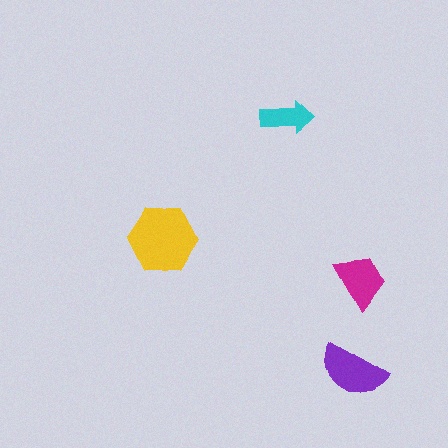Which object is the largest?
The yellow hexagon.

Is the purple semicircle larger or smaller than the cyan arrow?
Larger.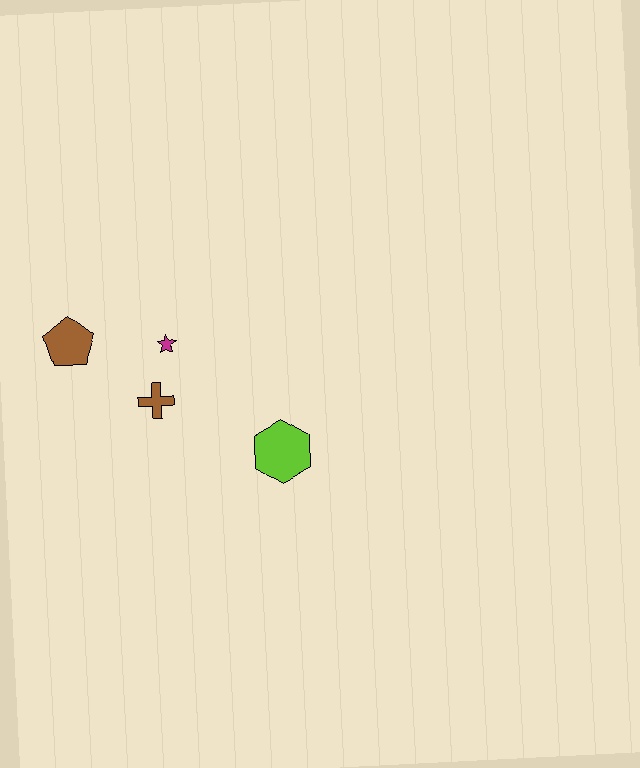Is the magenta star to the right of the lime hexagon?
No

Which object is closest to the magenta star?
The brown cross is closest to the magenta star.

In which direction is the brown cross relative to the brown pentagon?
The brown cross is to the right of the brown pentagon.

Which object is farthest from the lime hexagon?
The brown pentagon is farthest from the lime hexagon.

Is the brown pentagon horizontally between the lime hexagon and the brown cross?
No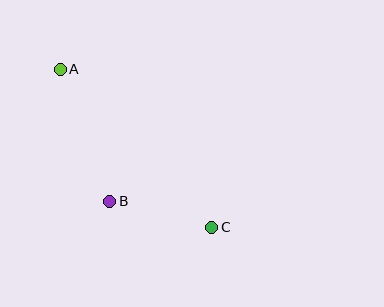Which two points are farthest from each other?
Points A and C are farthest from each other.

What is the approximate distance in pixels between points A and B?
The distance between A and B is approximately 141 pixels.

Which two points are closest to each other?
Points B and C are closest to each other.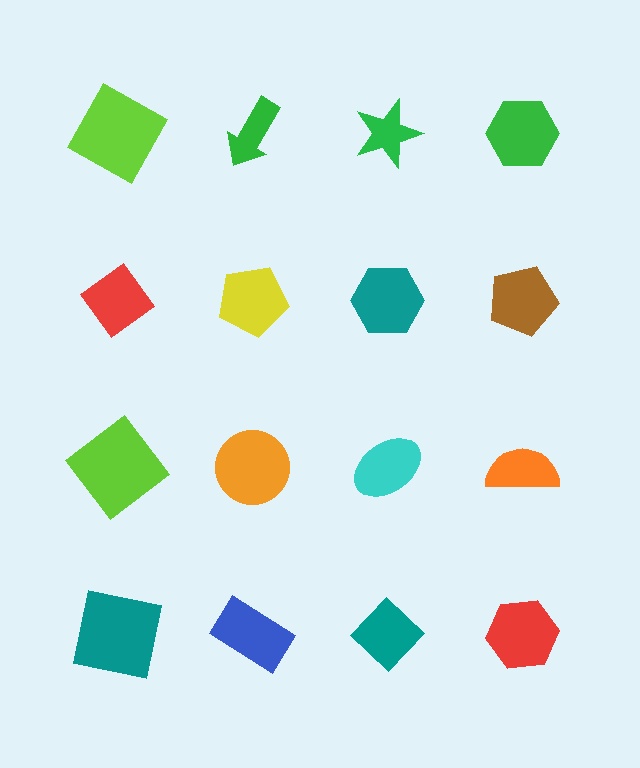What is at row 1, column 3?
A green star.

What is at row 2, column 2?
A yellow pentagon.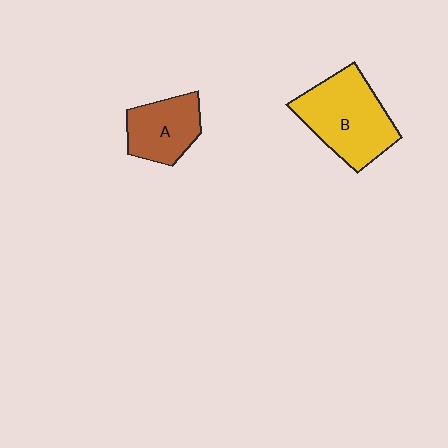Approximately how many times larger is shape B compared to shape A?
Approximately 1.6 times.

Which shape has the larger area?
Shape B (yellow).